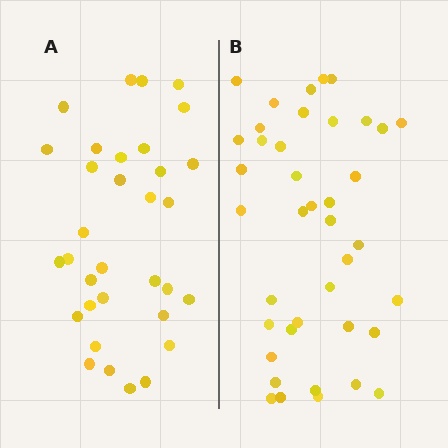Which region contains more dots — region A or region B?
Region B (the right region) has more dots.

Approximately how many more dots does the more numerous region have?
Region B has roughly 8 or so more dots than region A.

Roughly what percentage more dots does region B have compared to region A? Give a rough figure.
About 20% more.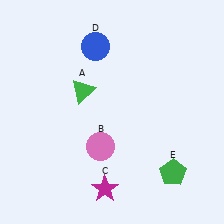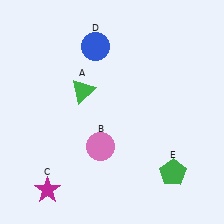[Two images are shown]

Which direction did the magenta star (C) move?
The magenta star (C) moved left.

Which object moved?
The magenta star (C) moved left.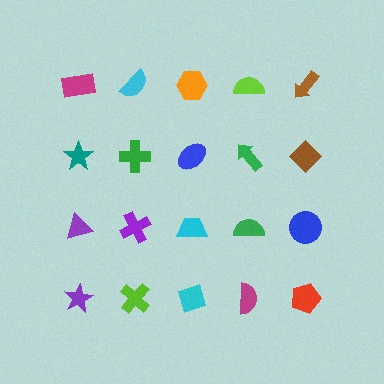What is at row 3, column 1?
A purple triangle.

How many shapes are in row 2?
5 shapes.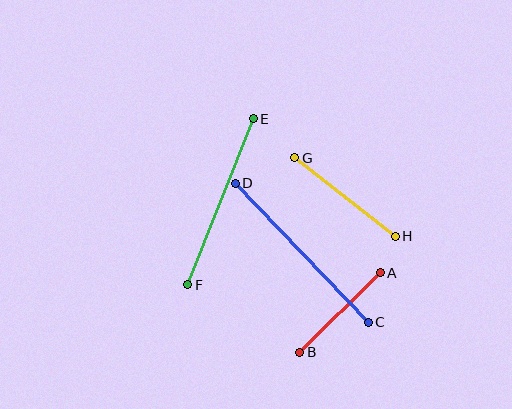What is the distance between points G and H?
The distance is approximately 128 pixels.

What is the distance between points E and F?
The distance is approximately 179 pixels.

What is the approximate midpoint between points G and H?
The midpoint is at approximately (345, 197) pixels.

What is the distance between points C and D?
The distance is approximately 192 pixels.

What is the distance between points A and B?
The distance is approximately 113 pixels.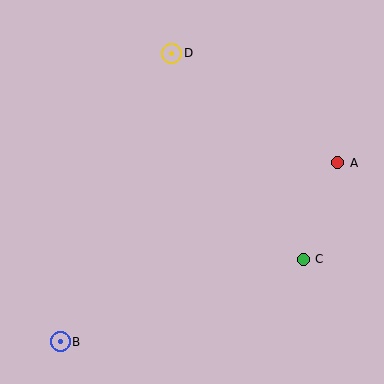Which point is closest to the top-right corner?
Point A is closest to the top-right corner.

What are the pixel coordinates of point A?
Point A is at (338, 163).